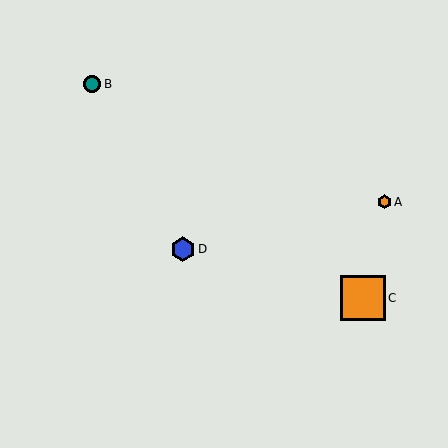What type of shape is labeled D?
Shape D is a blue hexagon.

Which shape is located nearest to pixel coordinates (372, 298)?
The orange square (labeled C) at (363, 298) is nearest to that location.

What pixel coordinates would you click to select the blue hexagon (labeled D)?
Click at (183, 249) to select the blue hexagon D.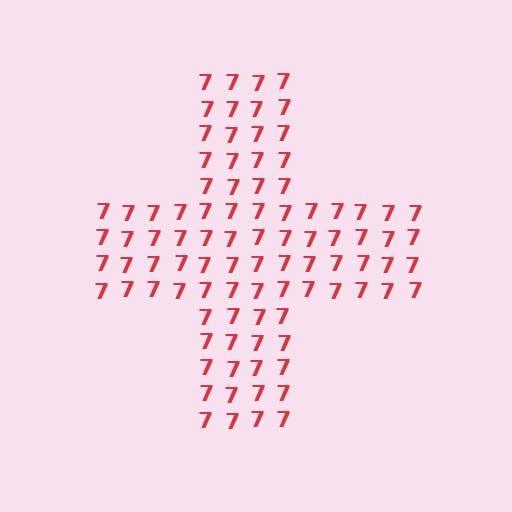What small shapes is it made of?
It is made of small digit 7's.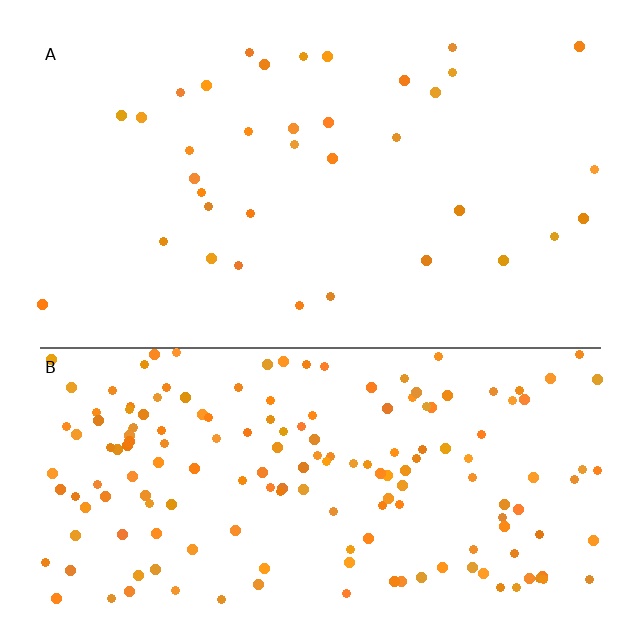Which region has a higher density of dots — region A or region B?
B (the bottom).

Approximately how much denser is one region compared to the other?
Approximately 4.8× — region B over region A.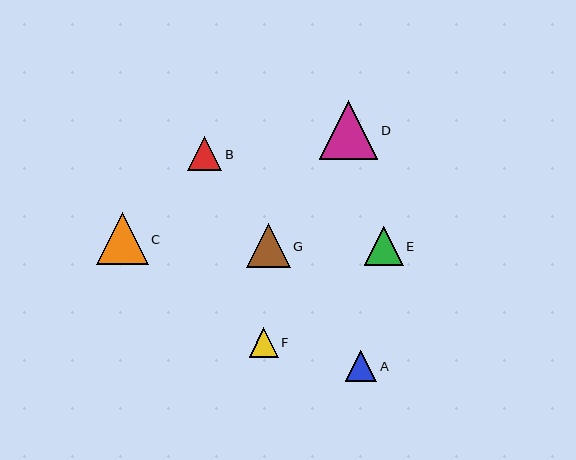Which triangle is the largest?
Triangle D is the largest with a size of approximately 59 pixels.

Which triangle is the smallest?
Triangle F is the smallest with a size of approximately 29 pixels.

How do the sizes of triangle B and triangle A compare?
Triangle B and triangle A are approximately the same size.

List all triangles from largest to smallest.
From largest to smallest: D, C, G, E, B, A, F.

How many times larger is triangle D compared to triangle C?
Triangle D is approximately 1.1 times the size of triangle C.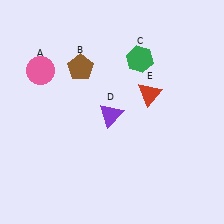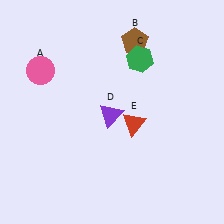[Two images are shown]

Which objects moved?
The objects that moved are: the brown pentagon (B), the red triangle (E).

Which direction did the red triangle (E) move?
The red triangle (E) moved down.